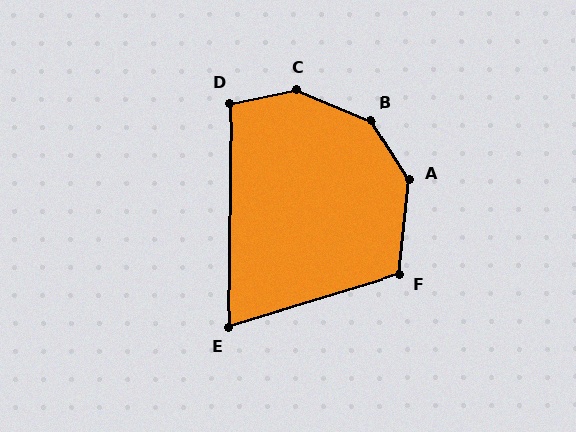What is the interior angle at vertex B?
Approximately 145 degrees (obtuse).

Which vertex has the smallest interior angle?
E, at approximately 73 degrees.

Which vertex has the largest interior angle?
C, at approximately 146 degrees.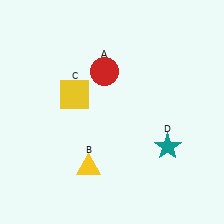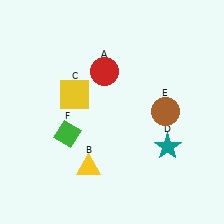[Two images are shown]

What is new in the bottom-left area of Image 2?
A green diamond (F) was added in the bottom-left area of Image 2.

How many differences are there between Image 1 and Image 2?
There are 2 differences between the two images.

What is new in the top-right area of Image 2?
A brown circle (E) was added in the top-right area of Image 2.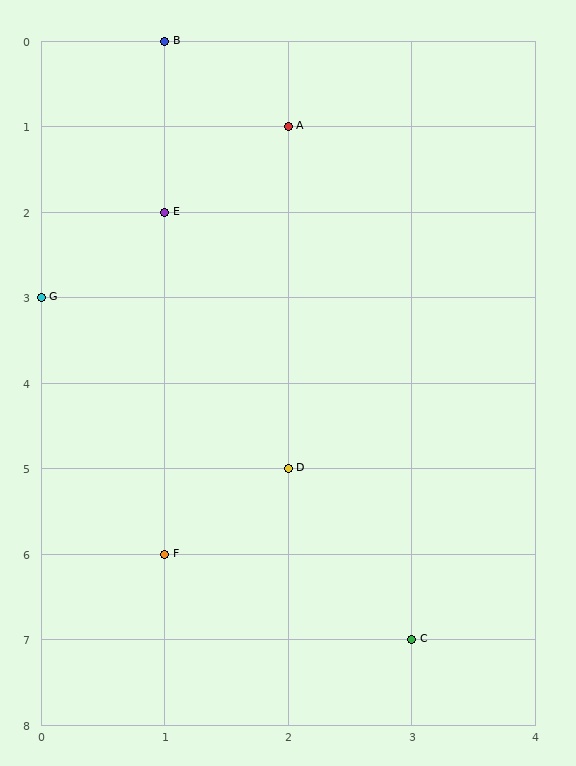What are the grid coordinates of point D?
Point D is at grid coordinates (2, 5).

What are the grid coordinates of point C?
Point C is at grid coordinates (3, 7).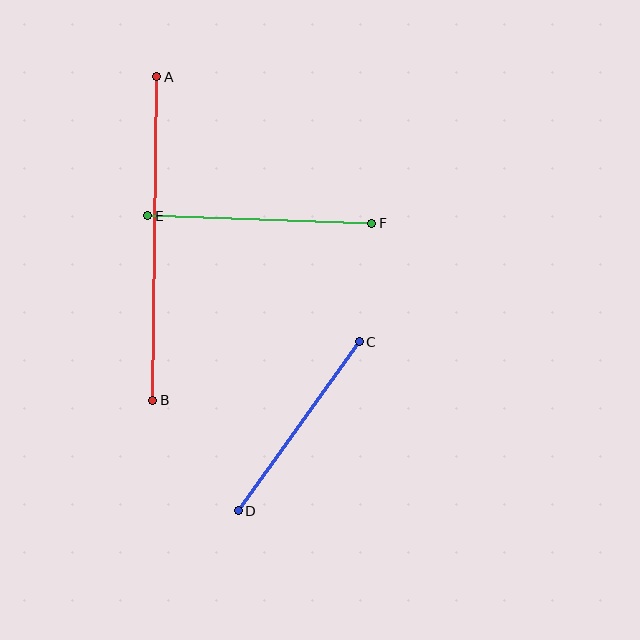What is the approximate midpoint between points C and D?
The midpoint is at approximately (299, 426) pixels.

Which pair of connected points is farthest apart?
Points A and B are farthest apart.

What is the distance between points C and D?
The distance is approximately 208 pixels.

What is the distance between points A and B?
The distance is approximately 324 pixels.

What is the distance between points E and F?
The distance is approximately 224 pixels.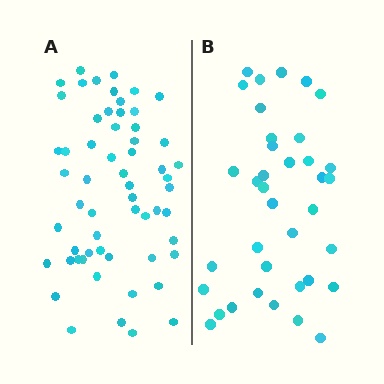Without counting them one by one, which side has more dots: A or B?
Region A (the left region) has more dots.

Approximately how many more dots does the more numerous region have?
Region A has approximately 20 more dots than region B.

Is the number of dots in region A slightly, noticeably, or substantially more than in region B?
Region A has substantially more. The ratio is roughly 1.6 to 1.